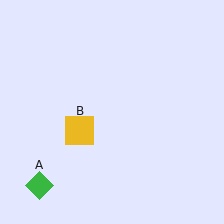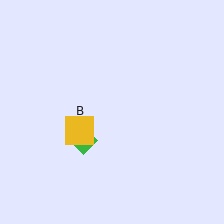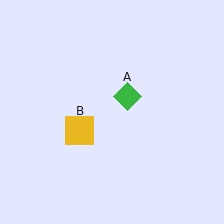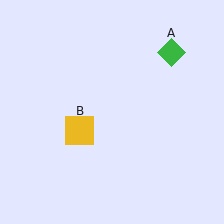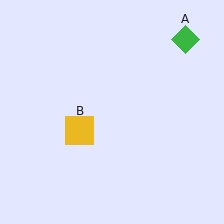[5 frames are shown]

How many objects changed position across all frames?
1 object changed position: green diamond (object A).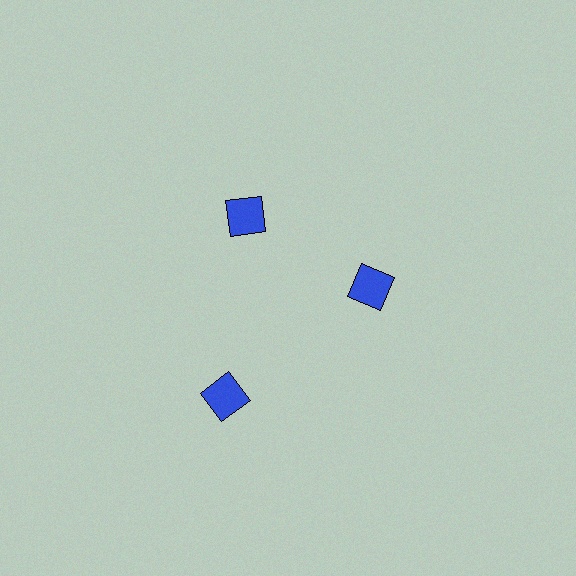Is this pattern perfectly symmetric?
No. The 3 blue squares are arranged in a ring, but one element near the 7 o'clock position is pushed outward from the center, breaking the 3-fold rotational symmetry.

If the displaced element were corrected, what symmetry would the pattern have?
It would have 3-fold rotational symmetry — the pattern would map onto itself every 120 degrees.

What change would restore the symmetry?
The symmetry would be restored by moving it inward, back onto the ring so that all 3 squares sit at equal angles and equal distance from the center.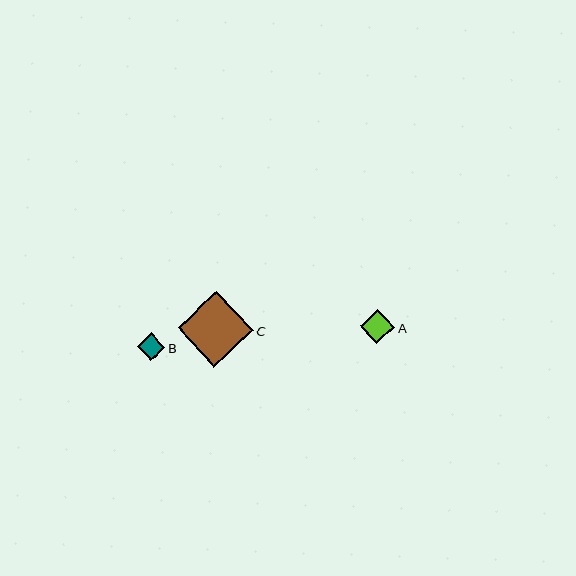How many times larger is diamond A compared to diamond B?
Diamond A is approximately 1.2 times the size of diamond B.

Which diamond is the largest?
Diamond C is the largest with a size of approximately 75 pixels.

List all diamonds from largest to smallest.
From largest to smallest: C, A, B.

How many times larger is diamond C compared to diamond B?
Diamond C is approximately 2.7 times the size of diamond B.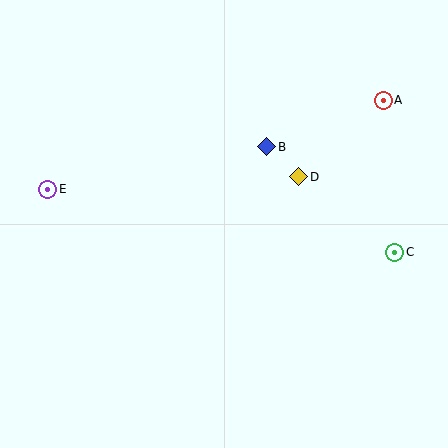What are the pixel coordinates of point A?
Point A is at (383, 100).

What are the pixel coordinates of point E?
Point E is at (48, 189).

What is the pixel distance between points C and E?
The distance between C and E is 353 pixels.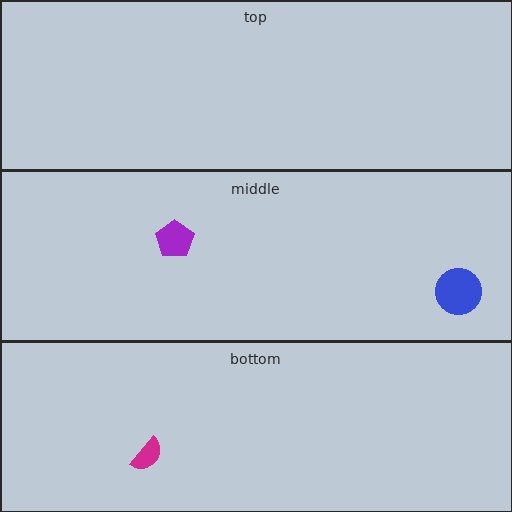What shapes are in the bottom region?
The magenta semicircle.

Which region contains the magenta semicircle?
The bottom region.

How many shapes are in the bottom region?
1.